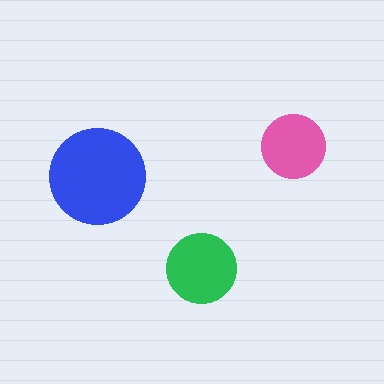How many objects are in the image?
There are 3 objects in the image.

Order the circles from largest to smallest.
the blue one, the green one, the pink one.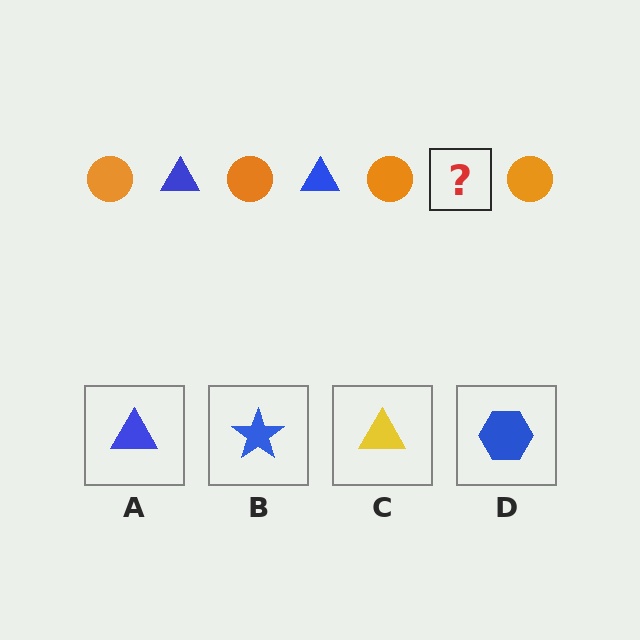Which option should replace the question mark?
Option A.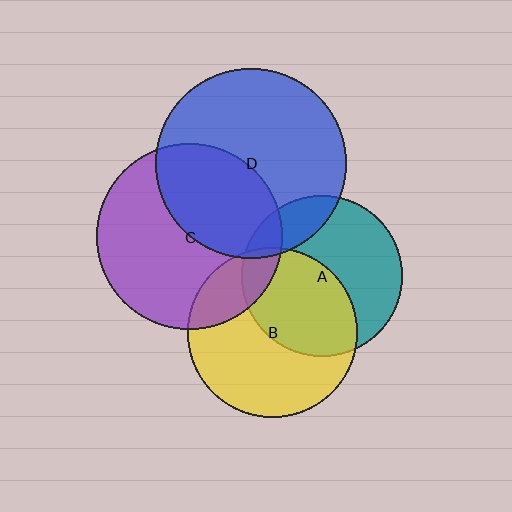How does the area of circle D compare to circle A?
Approximately 1.4 times.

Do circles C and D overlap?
Yes.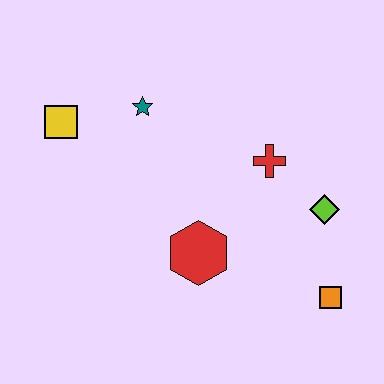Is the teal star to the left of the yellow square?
No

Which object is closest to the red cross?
The lime diamond is closest to the red cross.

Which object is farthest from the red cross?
The yellow square is farthest from the red cross.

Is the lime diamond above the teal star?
No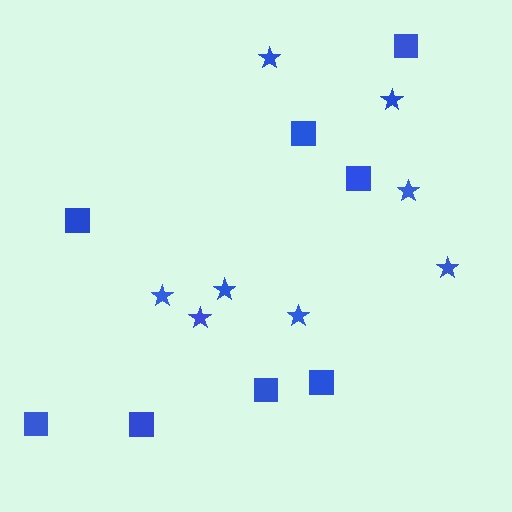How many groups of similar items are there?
There are 2 groups: one group of stars (8) and one group of squares (8).